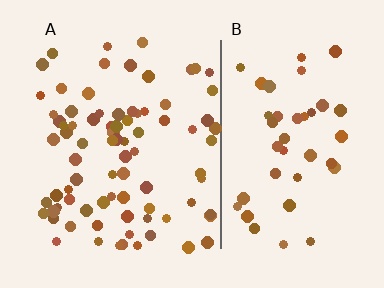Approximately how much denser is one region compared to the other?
Approximately 1.8× — region A over region B.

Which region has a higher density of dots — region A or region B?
A (the left).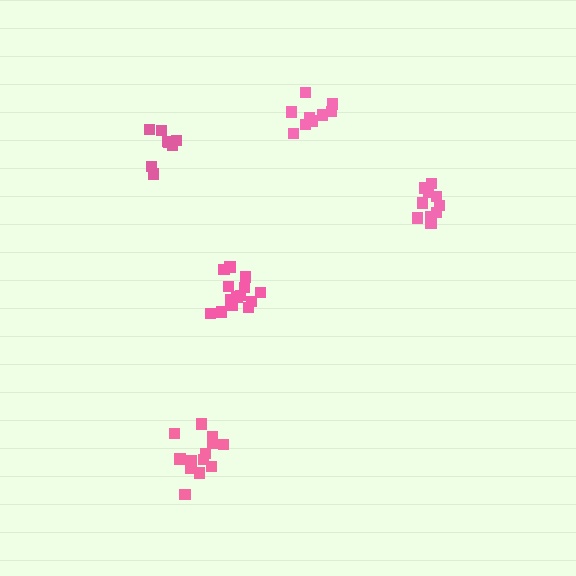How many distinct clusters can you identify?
There are 5 distinct clusters.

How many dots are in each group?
Group 1: 14 dots, Group 2: 9 dots, Group 3: 10 dots, Group 4: 8 dots, Group 5: 13 dots (54 total).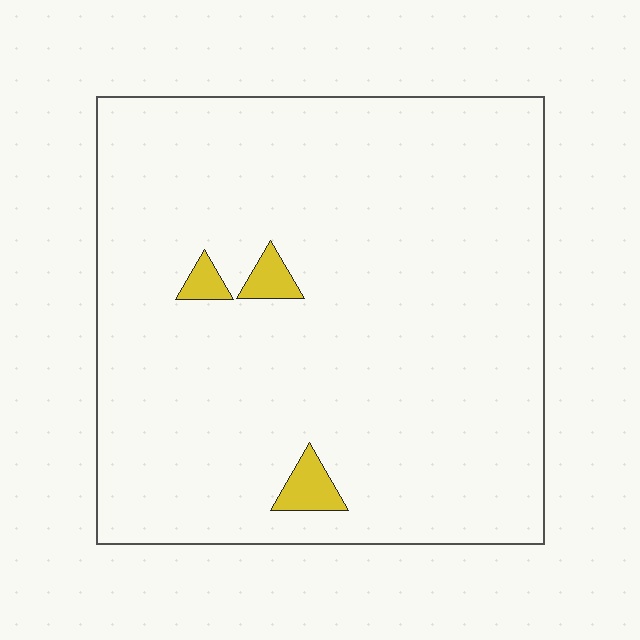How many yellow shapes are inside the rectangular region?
3.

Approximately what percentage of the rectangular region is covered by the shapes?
Approximately 5%.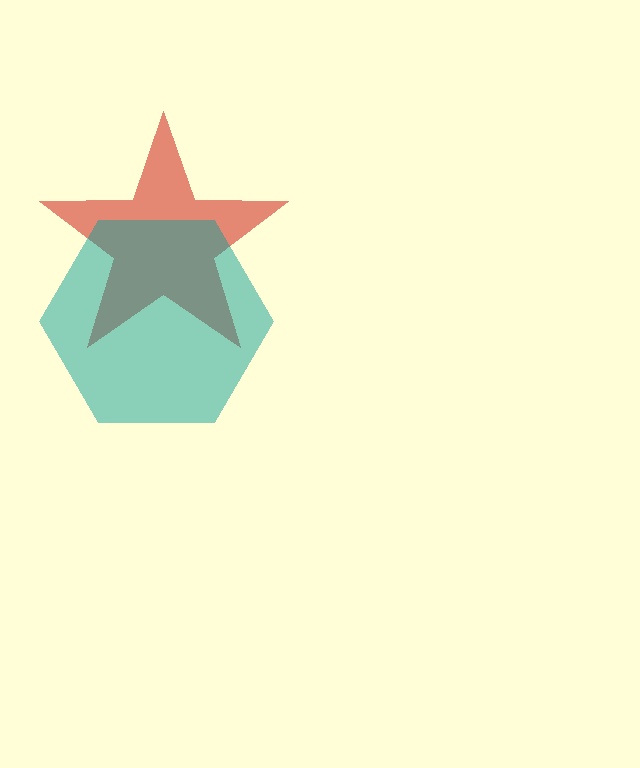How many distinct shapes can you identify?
There are 2 distinct shapes: a red star, a teal hexagon.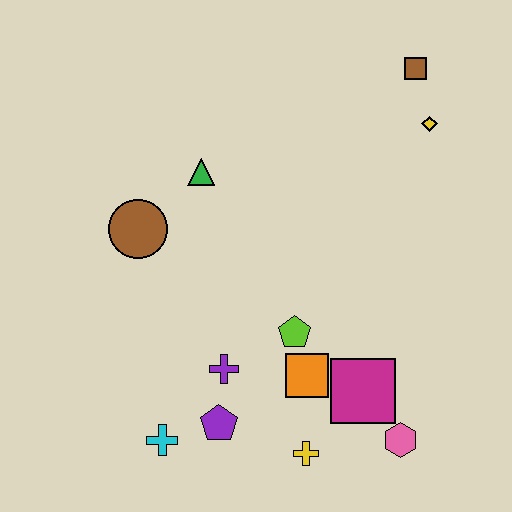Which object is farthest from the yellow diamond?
The cyan cross is farthest from the yellow diamond.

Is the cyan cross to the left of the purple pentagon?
Yes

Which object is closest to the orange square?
The lime pentagon is closest to the orange square.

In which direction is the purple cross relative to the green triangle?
The purple cross is below the green triangle.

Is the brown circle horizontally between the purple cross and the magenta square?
No